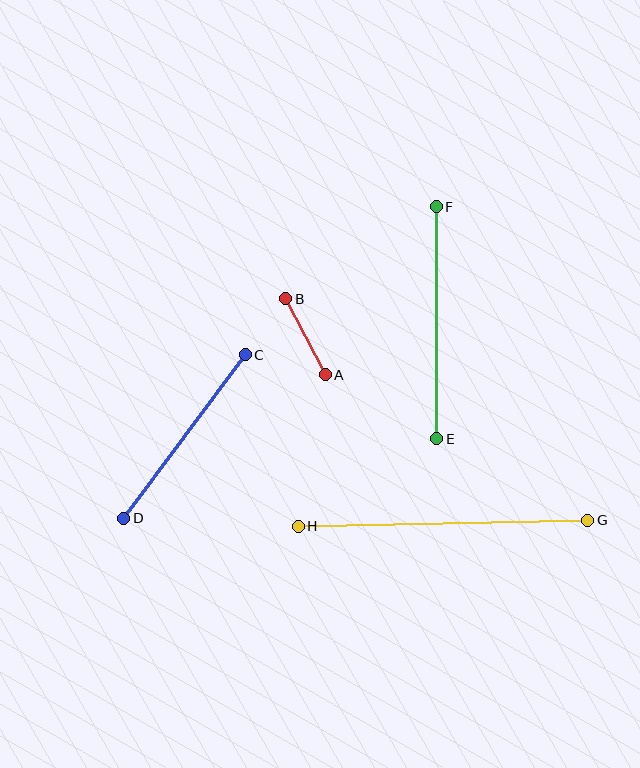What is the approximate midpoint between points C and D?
The midpoint is at approximately (185, 437) pixels.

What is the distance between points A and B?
The distance is approximately 86 pixels.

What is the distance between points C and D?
The distance is approximately 203 pixels.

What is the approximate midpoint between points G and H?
The midpoint is at approximately (443, 523) pixels.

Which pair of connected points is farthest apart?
Points G and H are farthest apart.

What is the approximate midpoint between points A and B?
The midpoint is at approximately (305, 337) pixels.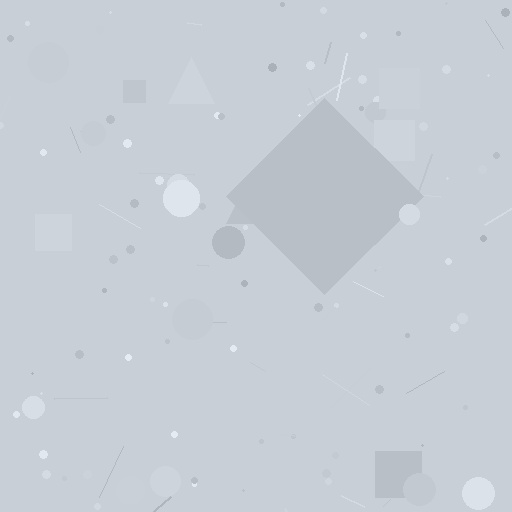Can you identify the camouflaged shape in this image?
The camouflaged shape is a diamond.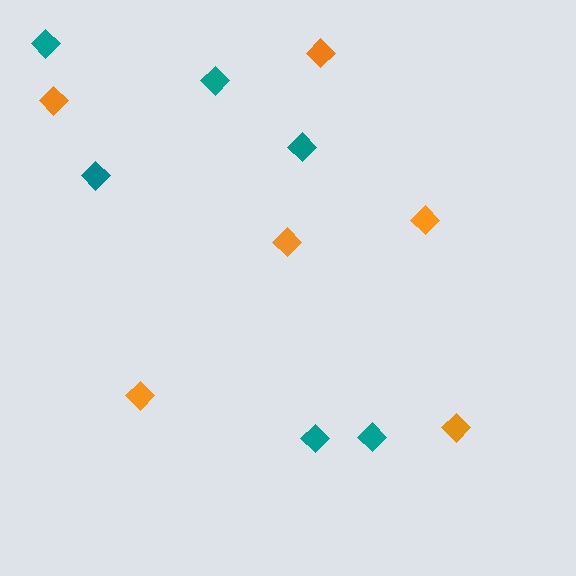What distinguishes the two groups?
There are 2 groups: one group of teal diamonds (6) and one group of orange diamonds (6).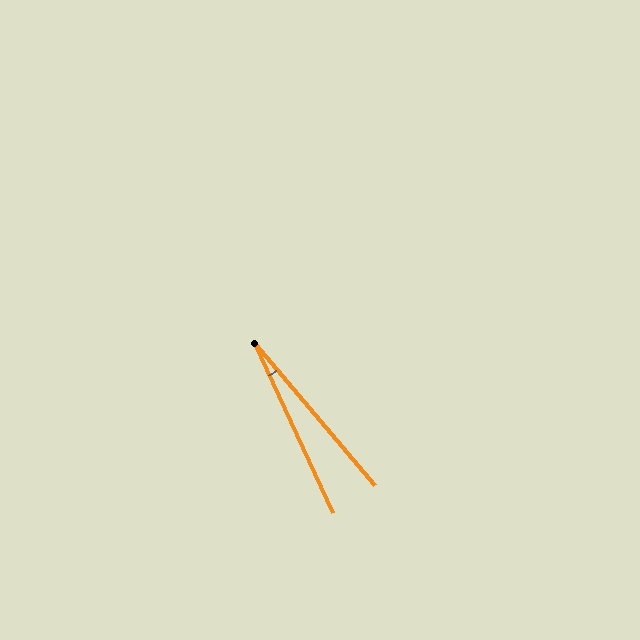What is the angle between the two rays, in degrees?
Approximately 15 degrees.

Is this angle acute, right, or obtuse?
It is acute.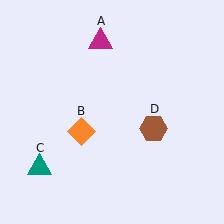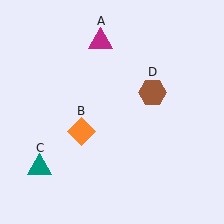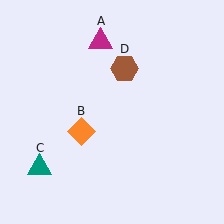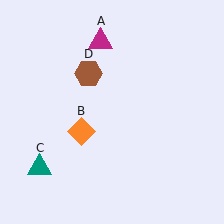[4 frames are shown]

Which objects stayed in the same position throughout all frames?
Magenta triangle (object A) and orange diamond (object B) and teal triangle (object C) remained stationary.